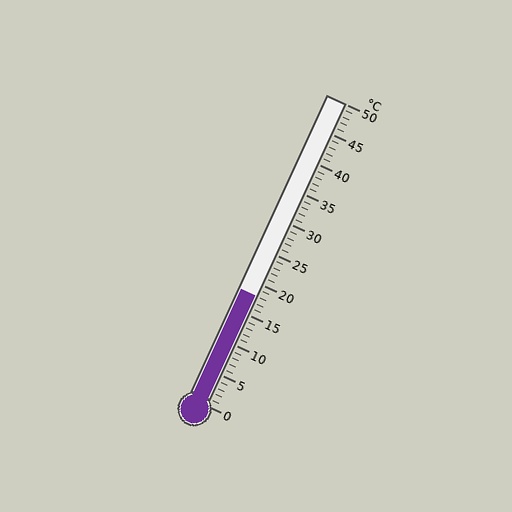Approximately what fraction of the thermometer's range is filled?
The thermometer is filled to approximately 35% of its range.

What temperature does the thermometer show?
The thermometer shows approximately 18°C.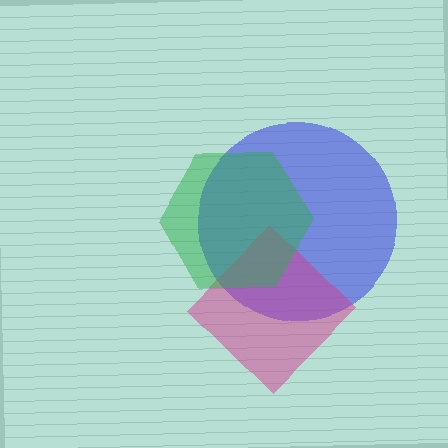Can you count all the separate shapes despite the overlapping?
Yes, there are 3 separate shapes.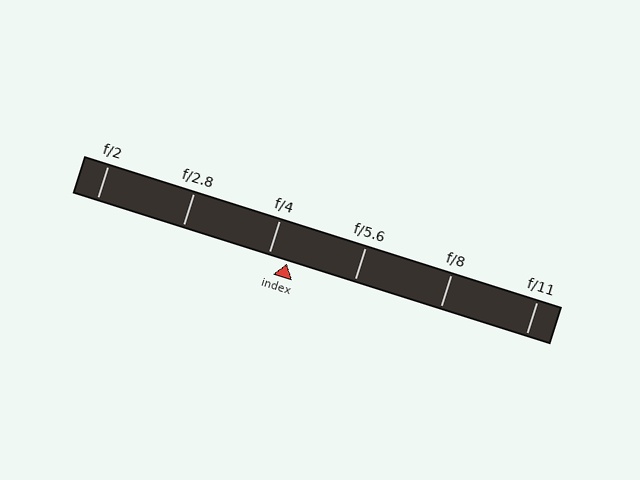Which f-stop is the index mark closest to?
The index mark is closest to f/4.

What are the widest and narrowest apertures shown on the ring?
The widest aperture shown is f/2 and the narrowest is f/11.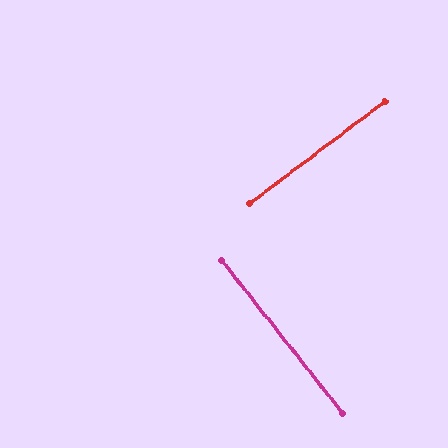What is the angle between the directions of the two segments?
Approximately 89 degrees.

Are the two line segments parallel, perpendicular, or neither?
Perpendicular — they meet at approximately 89°.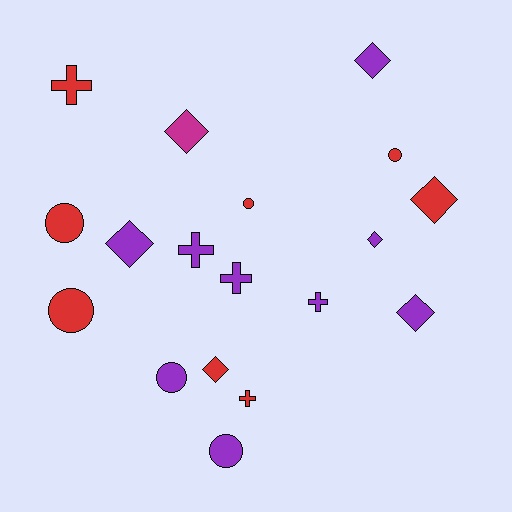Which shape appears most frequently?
Diamond, with 7 objects.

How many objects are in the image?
There are 18 objects.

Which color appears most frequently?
Purple, with 9 objects.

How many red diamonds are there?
There are 2 red diamonds.